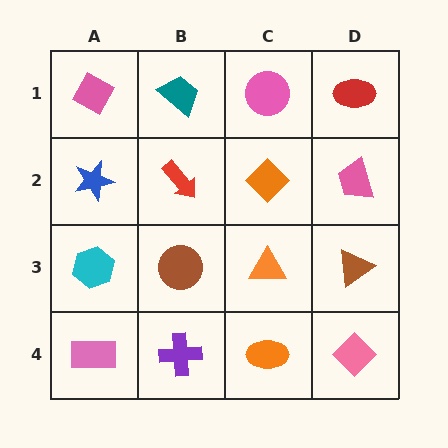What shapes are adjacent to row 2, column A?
A pink diamond (row 1, column A), a cyan hexagon (row 3, column A), a red arrow (row 2, column B).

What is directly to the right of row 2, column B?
An orange diamond.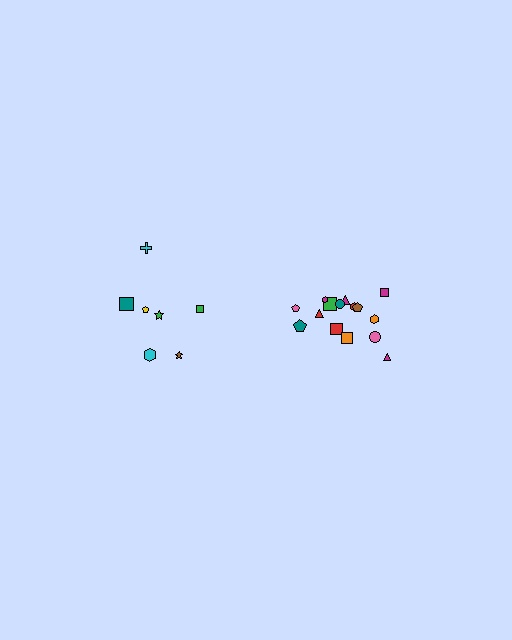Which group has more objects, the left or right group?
The right group.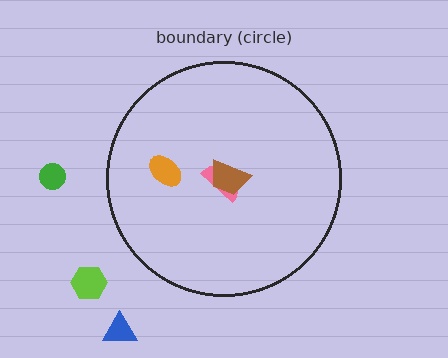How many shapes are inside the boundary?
3 inside, 3 outside.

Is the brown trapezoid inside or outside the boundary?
Inside.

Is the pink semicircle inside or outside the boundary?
Inside.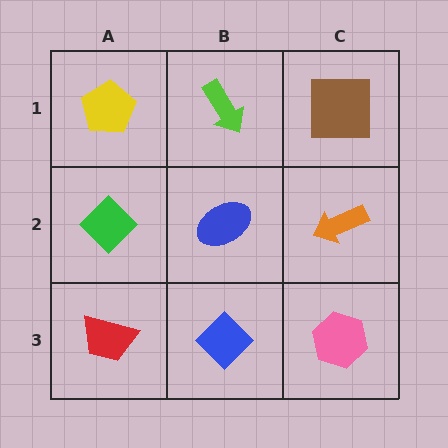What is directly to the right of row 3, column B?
A pink hexagon.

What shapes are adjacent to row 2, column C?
A brown square (row 1, column C), a pink hexagon (row 3, column C), a blue ellipse (row 2, column B).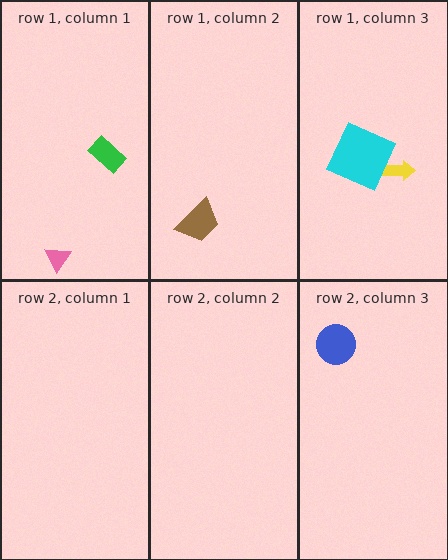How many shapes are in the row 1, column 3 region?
2.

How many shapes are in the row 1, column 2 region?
1.